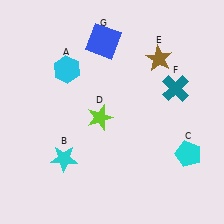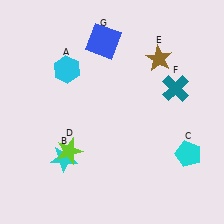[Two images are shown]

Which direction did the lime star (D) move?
The lime star (D) moved down.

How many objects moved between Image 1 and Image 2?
1 object moved between the two images.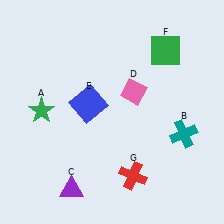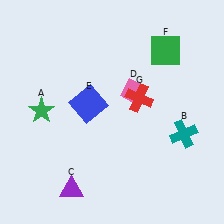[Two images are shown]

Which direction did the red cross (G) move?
The red cross (G) moved up.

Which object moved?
The red cross (G) moved up.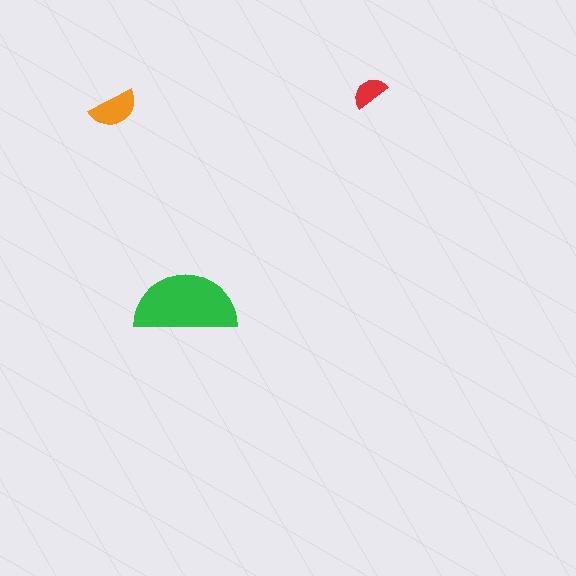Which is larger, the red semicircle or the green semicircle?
The green one.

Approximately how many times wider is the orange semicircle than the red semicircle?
About 1.5 times wider.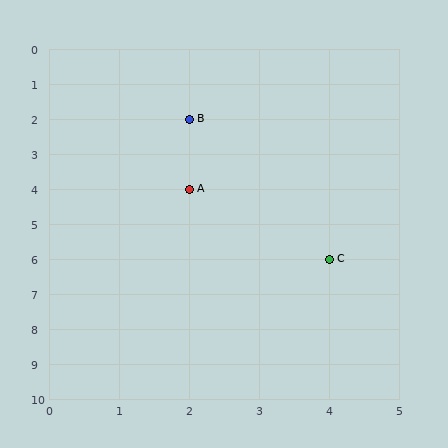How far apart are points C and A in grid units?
Points C and A are 2 columns and 2 rows apart (about 2.8 grid units diagonally).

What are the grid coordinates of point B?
Point B is at grid coordinates (2, 2).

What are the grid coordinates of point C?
Point C is at grid coordinates (4, 6).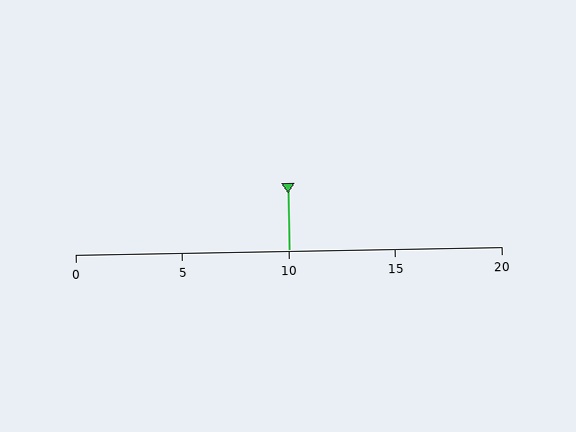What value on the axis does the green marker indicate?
The marker indicates approximately 10.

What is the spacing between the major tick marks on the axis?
The major ticks are spaced 5 apart.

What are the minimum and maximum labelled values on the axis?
The axis runs from 0 to 20.